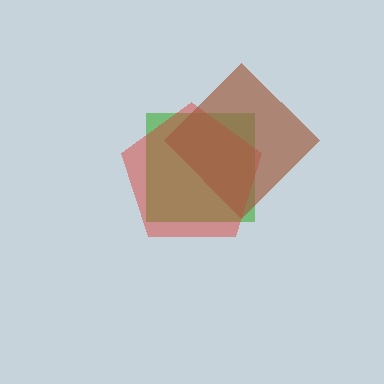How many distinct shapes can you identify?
There are 3 distinct shapes: a green square, a red pentagon, a brown diamond.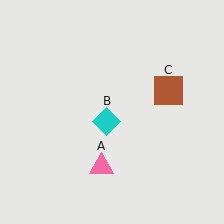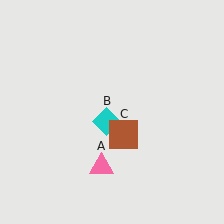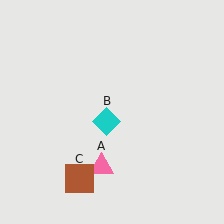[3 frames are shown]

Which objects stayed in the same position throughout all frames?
Pink triangle (object A) and cyan diamond (object B) remained stationary.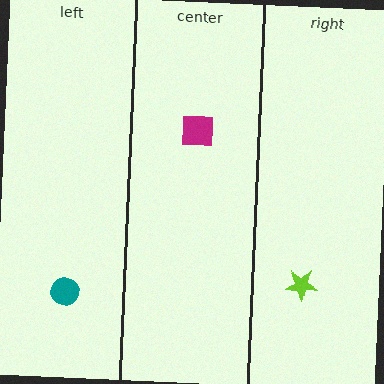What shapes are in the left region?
The teal circle.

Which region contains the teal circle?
The left region.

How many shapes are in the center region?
1.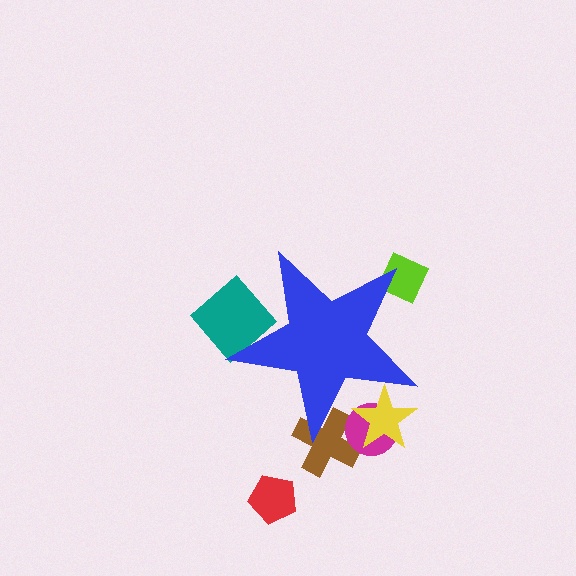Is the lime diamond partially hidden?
Yes, the lime diamond is partially hidden behind the blue star.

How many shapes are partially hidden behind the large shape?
5 shapes are partially hidden.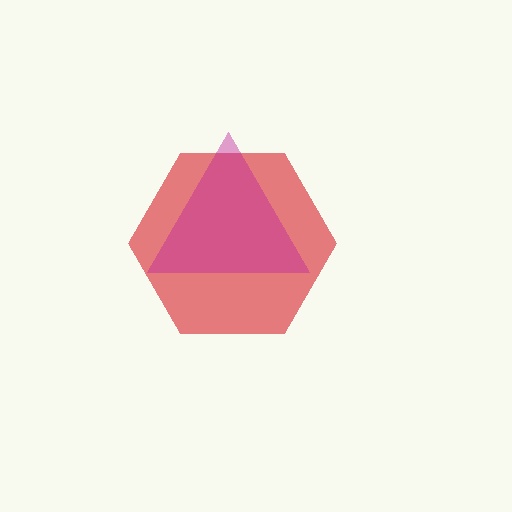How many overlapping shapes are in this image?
There are 2 overlapping shapes in the image.